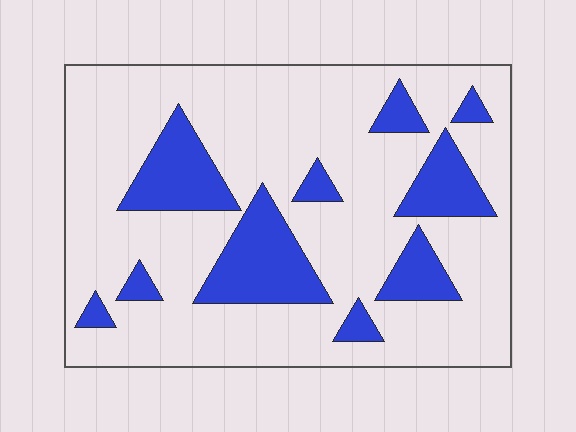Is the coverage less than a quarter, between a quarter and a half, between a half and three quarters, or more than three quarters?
Less than a quarter.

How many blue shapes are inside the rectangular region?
10.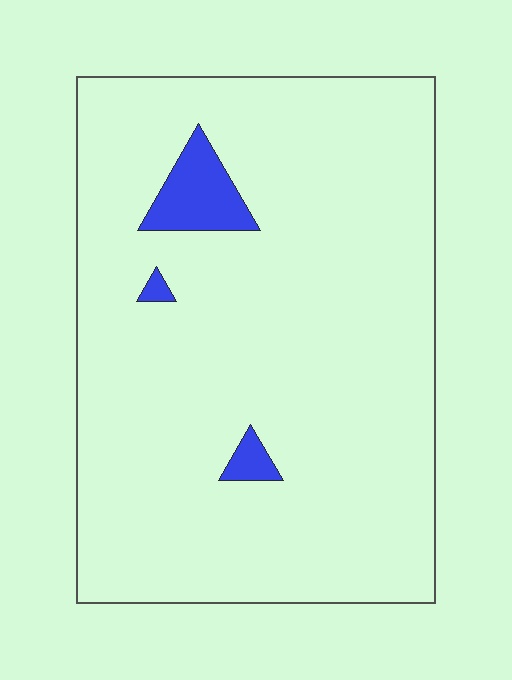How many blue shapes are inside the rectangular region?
3.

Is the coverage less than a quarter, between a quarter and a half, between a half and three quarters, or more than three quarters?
Less than a quarter.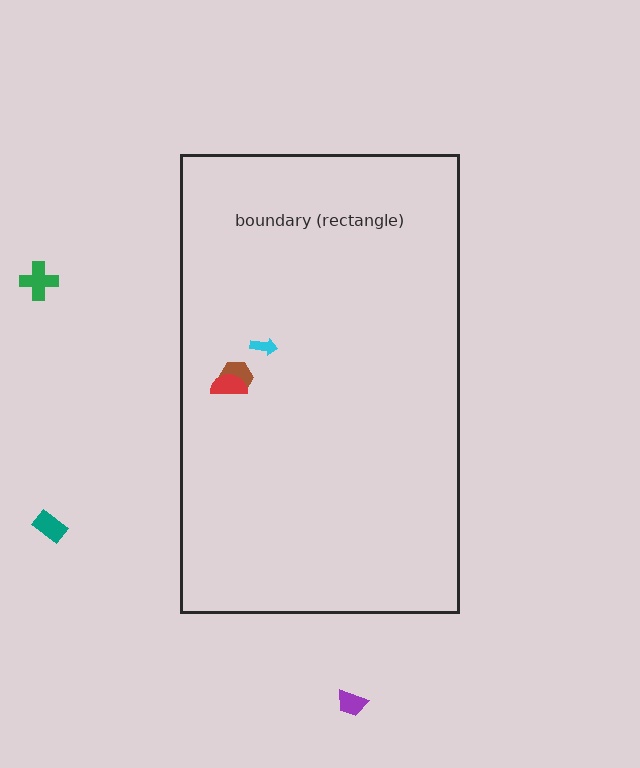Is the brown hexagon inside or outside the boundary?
Inside.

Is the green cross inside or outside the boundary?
Outside.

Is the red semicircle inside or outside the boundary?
Inside.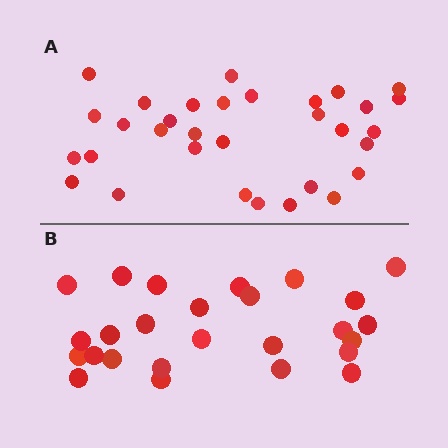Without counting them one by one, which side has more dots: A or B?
Region A (the top region) has more dots.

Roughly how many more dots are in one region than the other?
Region A has about 6 more dots than region B.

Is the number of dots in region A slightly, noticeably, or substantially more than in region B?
Region A has only slightly more — the two regions are fairly close. The ratio is roughly 1.2 to 1.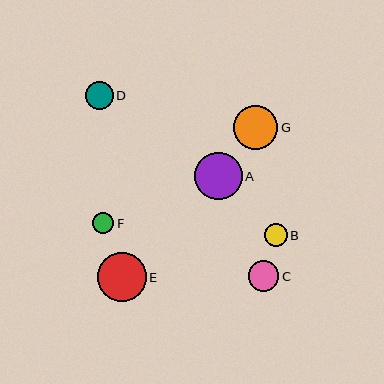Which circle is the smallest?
Circle F is the smallest with a size of approximately 21 pixels.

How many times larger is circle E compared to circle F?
Circle E is approximately 2.3 times the size of circle F.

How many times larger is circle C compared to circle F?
Circle C is approximately 1.4 times the size of circle F.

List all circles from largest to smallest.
From largest to smallest: E, A, G, C, D, B, F.